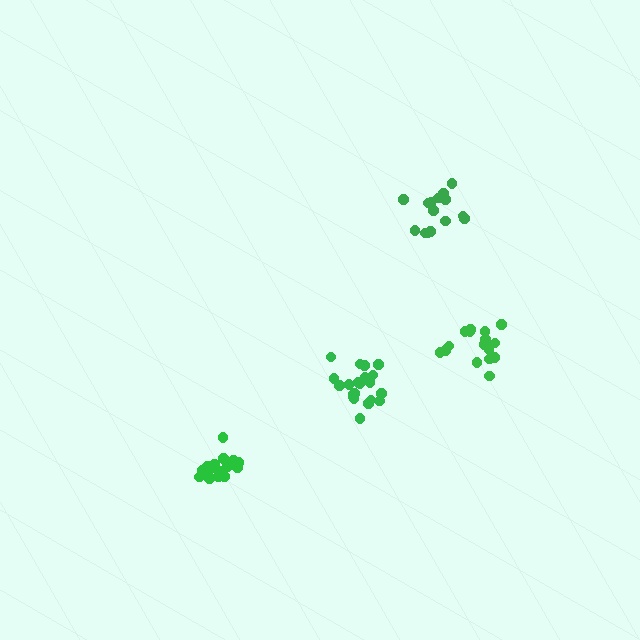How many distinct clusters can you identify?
There are 4 distinct clusters.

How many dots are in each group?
Group 1: 15 dots, Group 2: 17 dots, Group 3: 19 dots, Group 4: 21 dots (72 total).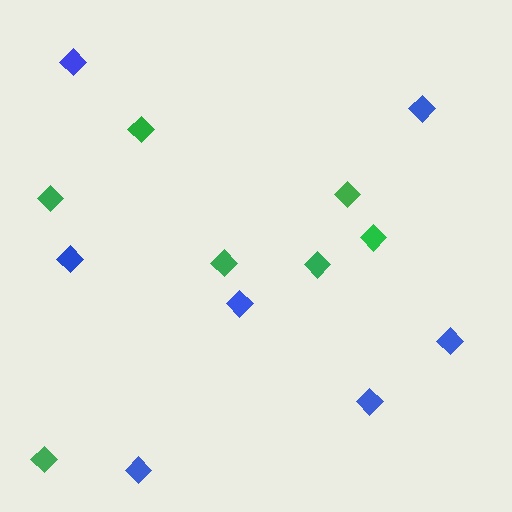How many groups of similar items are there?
There are 2 groups: one group of green diamonds (7) and one group of blue diamonds (7).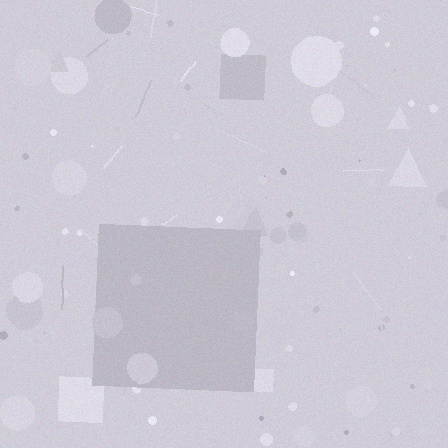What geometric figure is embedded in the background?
A square is embedded in the background.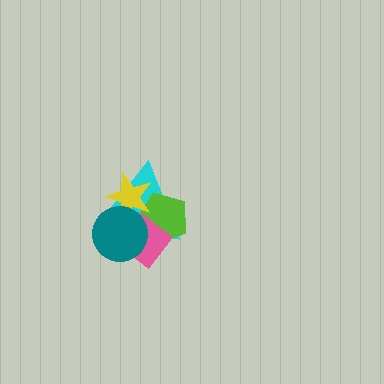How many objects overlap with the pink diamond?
4 objects overlap with the pink diamond.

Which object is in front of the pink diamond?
The teal circle is in front of the pink diamond.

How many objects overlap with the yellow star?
4 objects overlap with the yellow star.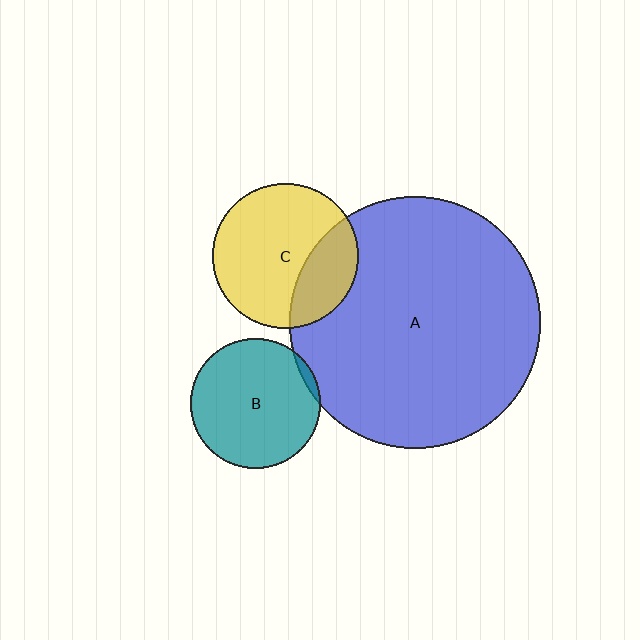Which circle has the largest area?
Circle A (blue).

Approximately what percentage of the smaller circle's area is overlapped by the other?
Approximately 5%.